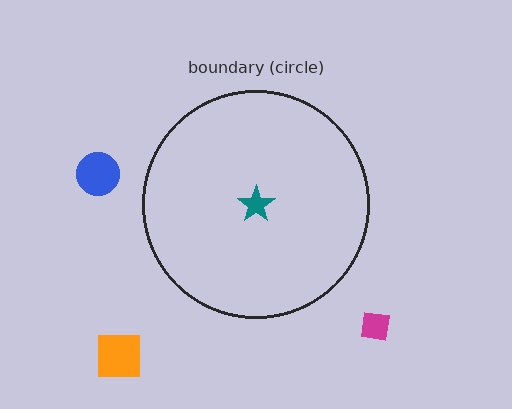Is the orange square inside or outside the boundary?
Outside.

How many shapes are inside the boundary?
1 inside, 3 outside.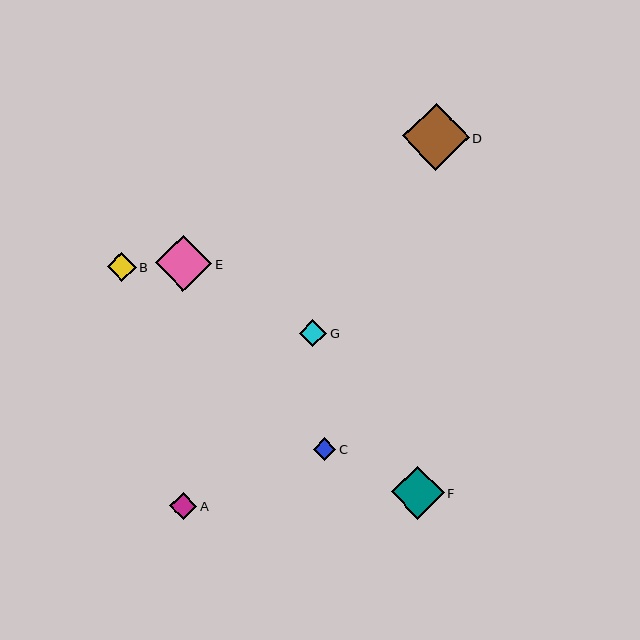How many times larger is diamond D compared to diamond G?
Diamond D is approximately 2.4 times the size of diamond G.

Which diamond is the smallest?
Diamond C is the smallest with a size of approximately 22 pixels.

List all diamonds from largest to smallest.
From largest to smallest: D, E, F, B, G, A, C.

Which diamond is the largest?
Diamond D is the largest with a size of approximately 67 pixels.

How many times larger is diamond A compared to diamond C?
Diamond A is approximately 1.2 times the size of diamond C.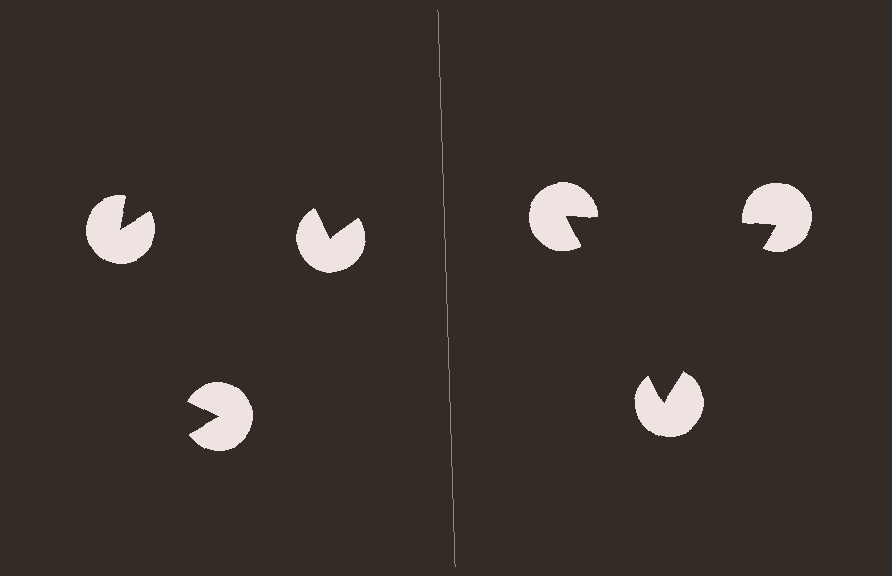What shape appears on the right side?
An illusory triangle.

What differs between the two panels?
The pac-man discs are positioned identically on both sides; only the wedge orientations differ. On the right they align to a triangle; on the left they are misaligned.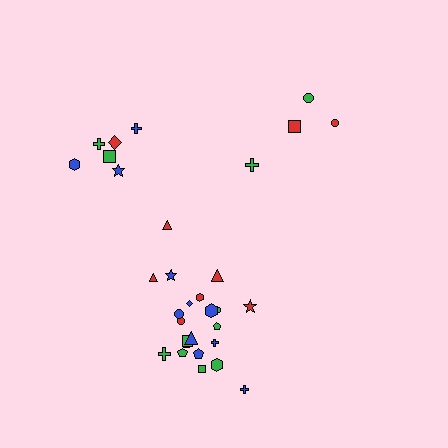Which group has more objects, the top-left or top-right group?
The top-left group.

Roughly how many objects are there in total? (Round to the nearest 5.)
Roughly 30 objects in total.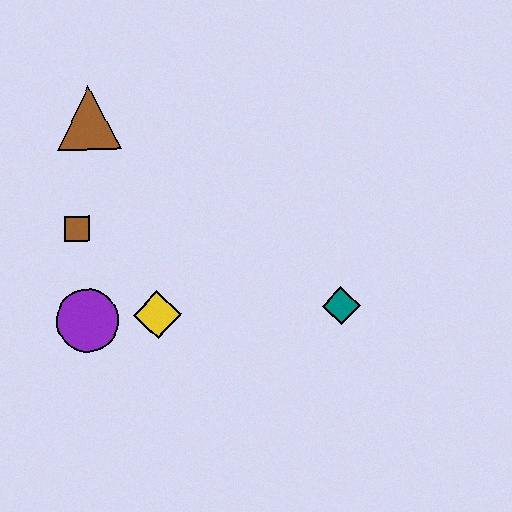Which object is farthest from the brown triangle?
The teal diamond is farthest from the brown triangle.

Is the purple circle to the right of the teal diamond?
No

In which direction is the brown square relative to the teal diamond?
The brown square is to the left of the teal diamond.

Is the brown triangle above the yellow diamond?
Yes